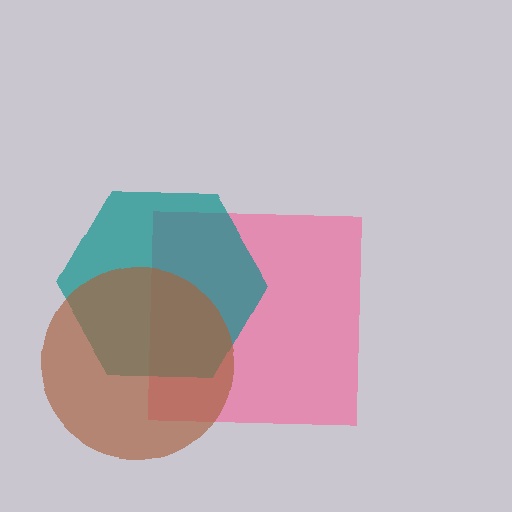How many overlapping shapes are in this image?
There are 3 overlapping shapes in the image.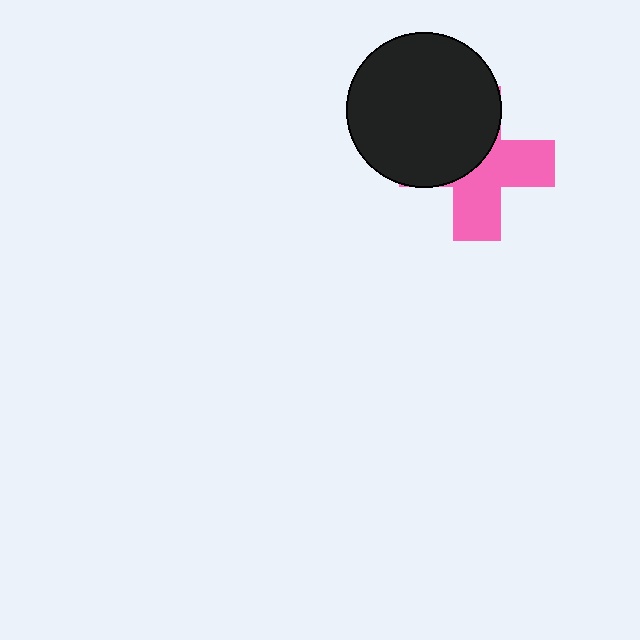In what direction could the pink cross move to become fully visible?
The pink cross could move toward the lower-right. That would shift it out from behind the black circle entirely.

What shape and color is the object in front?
The object in front is a black circle.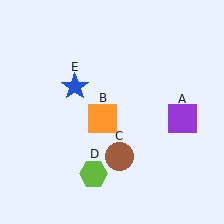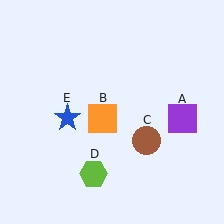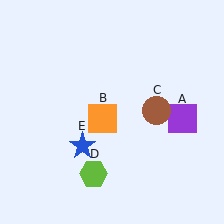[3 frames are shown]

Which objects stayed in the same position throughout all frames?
Purple square (object A) and orange square (object B) and lime hexagon (object D) remained stationary.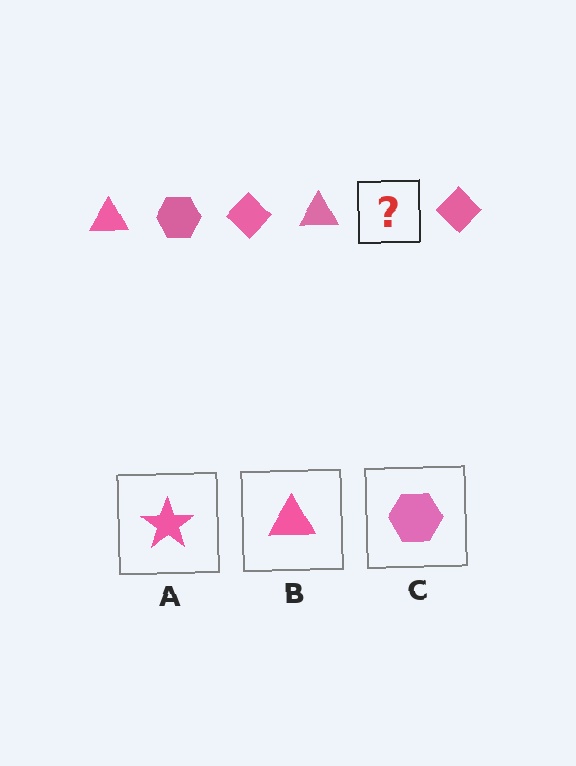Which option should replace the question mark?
Option C.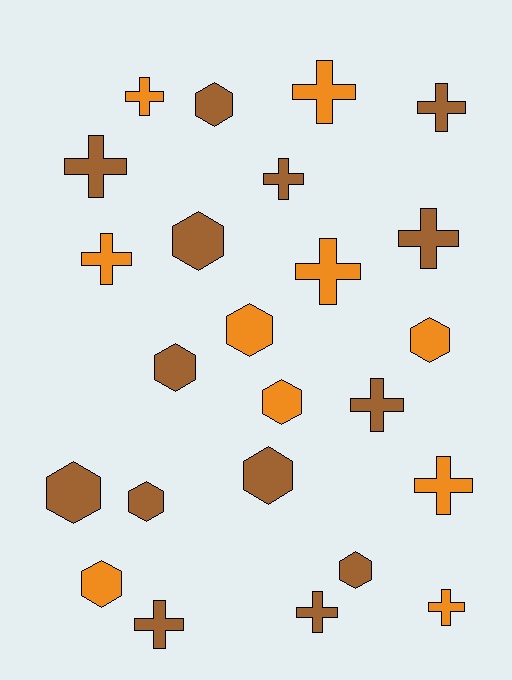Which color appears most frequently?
Brown, with 14 objects.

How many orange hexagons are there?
There are 4 orange hexagons.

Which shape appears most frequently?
Cross, with 13 objects.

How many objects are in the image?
There are 24 objects.